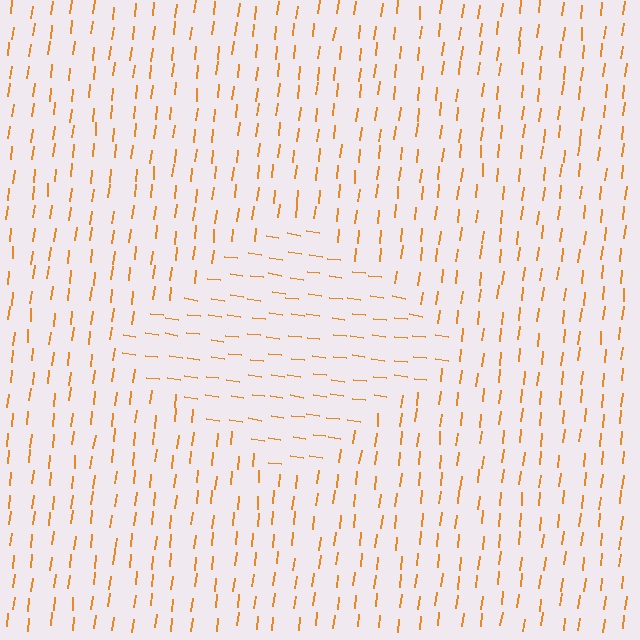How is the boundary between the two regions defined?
The boundary is defined purely by a change in line orientation (approximately 89 degrees difference). All lines are the same color and thickness.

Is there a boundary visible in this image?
Yes, there is a texture boundary formed by a change in line orientation.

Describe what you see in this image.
The image is filled with small orange line segments. A diamond region in the image has lines oriented differently from the surrounding lines, creating a visible texture boundary.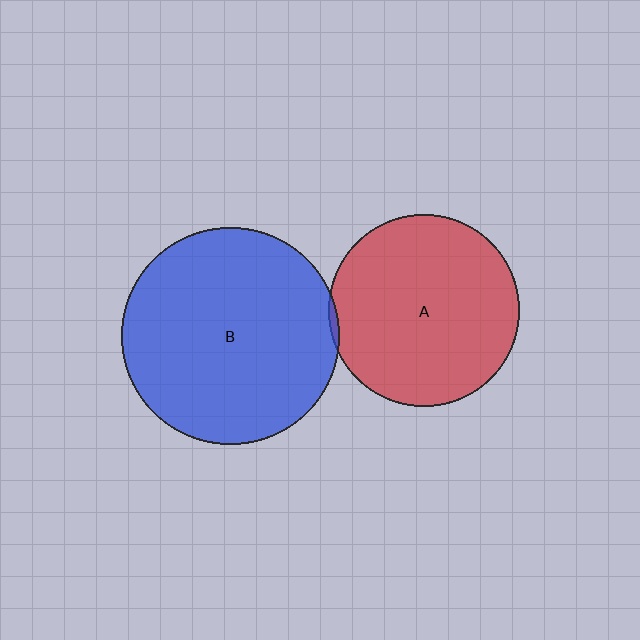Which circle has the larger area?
Circle B (blue).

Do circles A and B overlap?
Yes.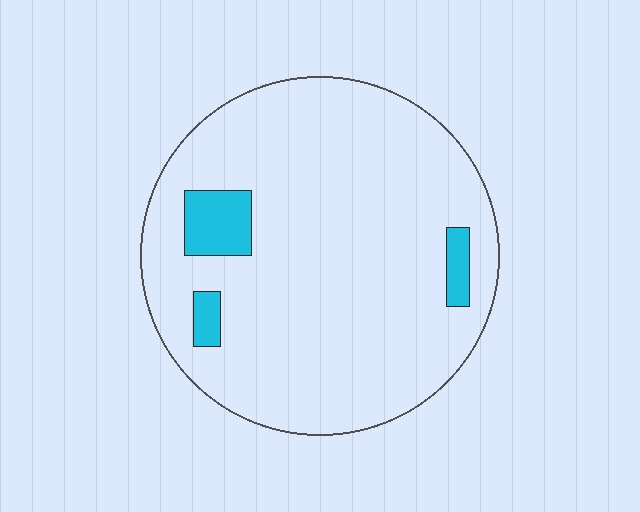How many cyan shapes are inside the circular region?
3.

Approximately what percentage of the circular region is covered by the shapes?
Approximately 10%.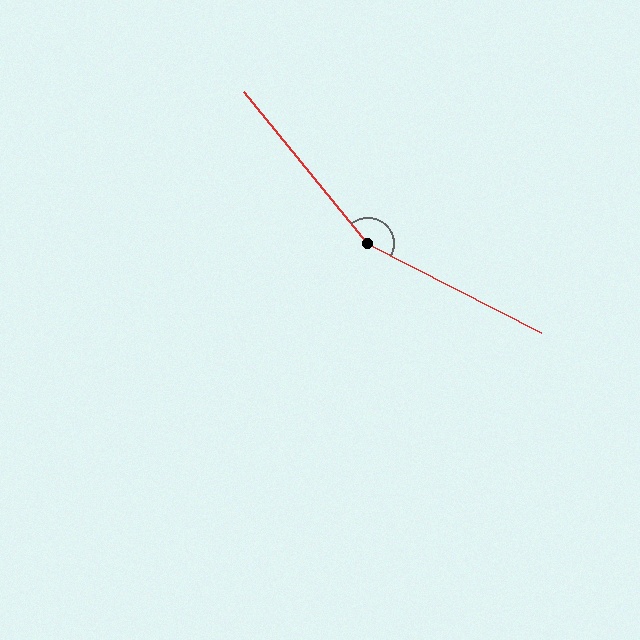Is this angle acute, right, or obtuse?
It is obtuse.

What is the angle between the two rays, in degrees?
Approximately 157 degrees.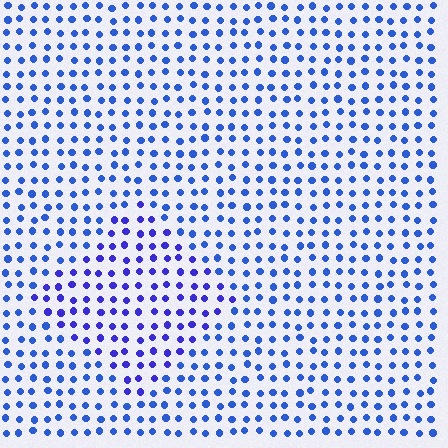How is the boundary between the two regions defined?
The boundary is defined purely by a slight shift in hue (about 22 degrees). Spacing, size, and orientation are identical on both sides.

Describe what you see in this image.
The image is filled with small blue elements in a uniform arrangement. A diamond-shaped region is visible where the elements are tinted to a slightly different hue, forming a subtle color boundary.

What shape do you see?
I see a diamond.